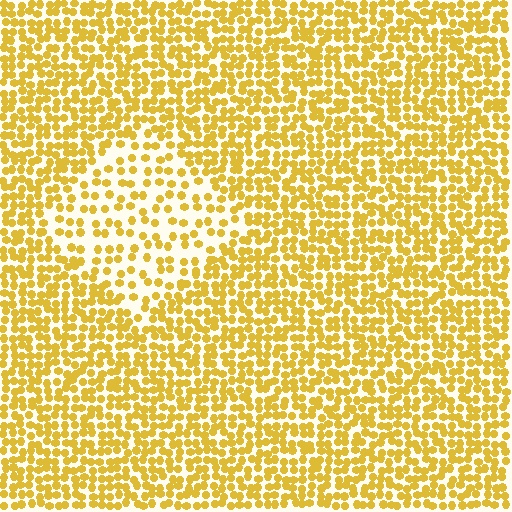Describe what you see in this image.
The image contains small yellow elements arranged at two different densities. A diamond-shaped region is visible where the elements are less densely packed than the surrounding area.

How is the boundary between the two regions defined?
The boundary is defined by a change in element density (approximately 2.1x ratio). All elements are the same color, size, and shape.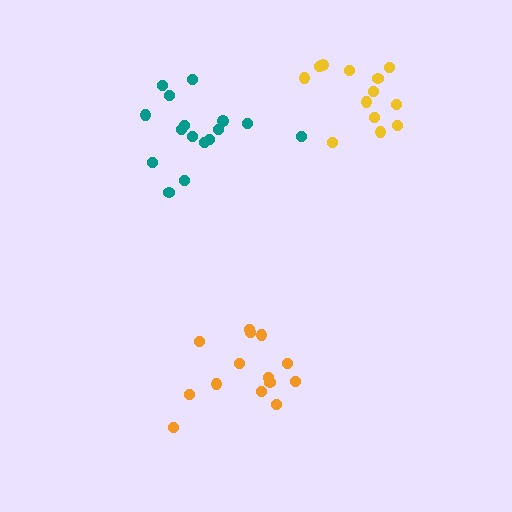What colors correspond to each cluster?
The clusters are colored: orange, yellow, teal.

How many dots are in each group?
Group 1: 14 dots, Group 2: 13 dots, Group 3: 16 dots (43 total).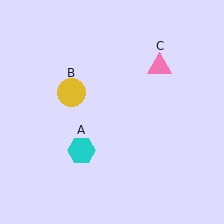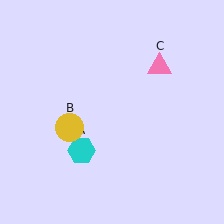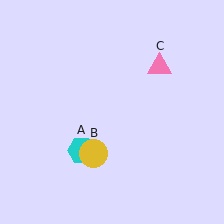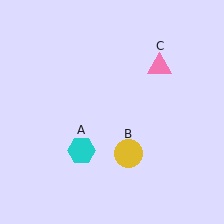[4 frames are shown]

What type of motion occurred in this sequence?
The yellow circle (object B) rotated counterclockwise around the center of the scene.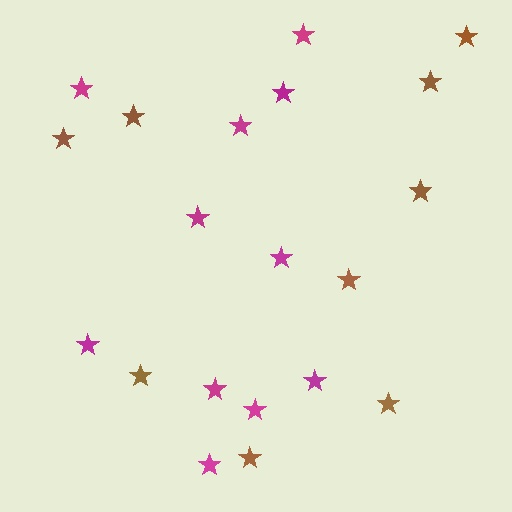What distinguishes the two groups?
There are 2 groups: one group of magenta stars (11) and one group of brown stars (9).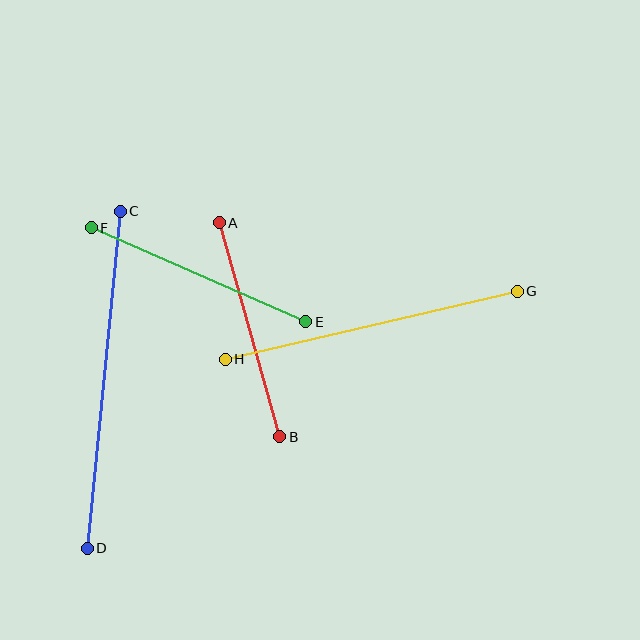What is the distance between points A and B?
The distance is approximately 222 pixels.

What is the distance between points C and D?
The distance is approximately 338 pixels.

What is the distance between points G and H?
The distance is approximately 300 pixels.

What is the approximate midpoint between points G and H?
The midpoint is at approximately (371, 325) pixels.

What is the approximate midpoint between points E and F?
The midpoint is at approximately (198, 275) pixels.